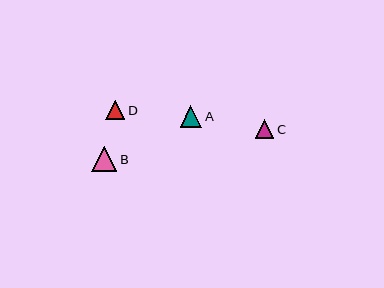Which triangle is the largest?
Triangle B is the largest with a size of approximately 25 pixels.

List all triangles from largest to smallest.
From largest to smallest: B, A, D, C.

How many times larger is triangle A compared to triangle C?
Triangle A is approximately 1.2 times the size of triangle C.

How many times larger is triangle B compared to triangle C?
Triangle B is approximately 1.4 times the size of triangle C.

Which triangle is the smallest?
Triangle C is the smallest with a size of approximately 18 pixels.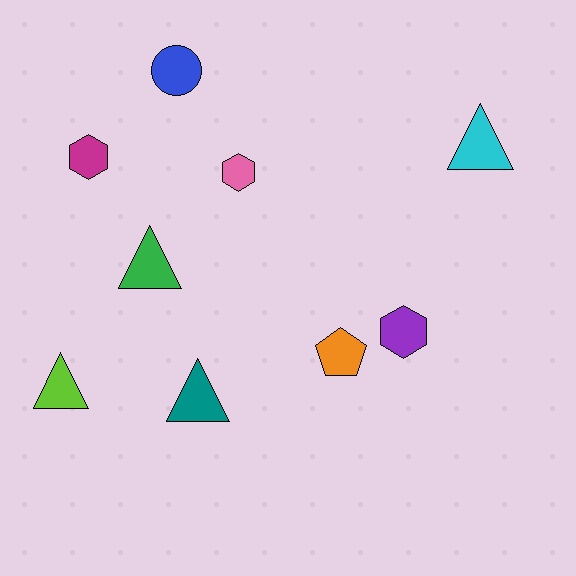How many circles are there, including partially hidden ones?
There is 1 circle.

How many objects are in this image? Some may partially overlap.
There are 9 objects.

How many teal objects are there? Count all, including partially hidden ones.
There is 1 teal object.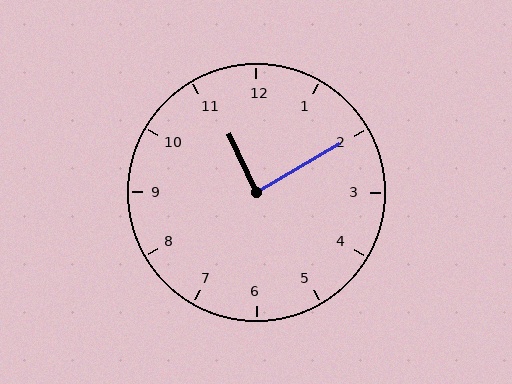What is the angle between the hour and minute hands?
Approximately 85 degrees.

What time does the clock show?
11:10.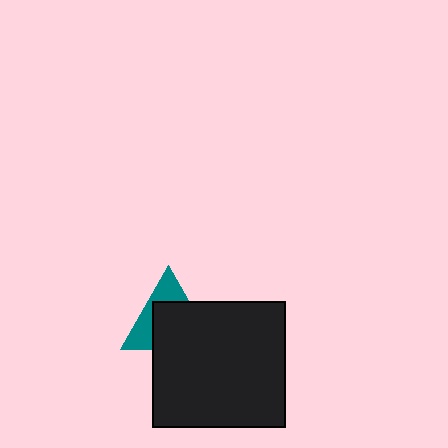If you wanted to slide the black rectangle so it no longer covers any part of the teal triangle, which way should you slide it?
Slide it down — that is the most direct way to separate the two shapes.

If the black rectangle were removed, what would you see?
You would see the complete teal triangle.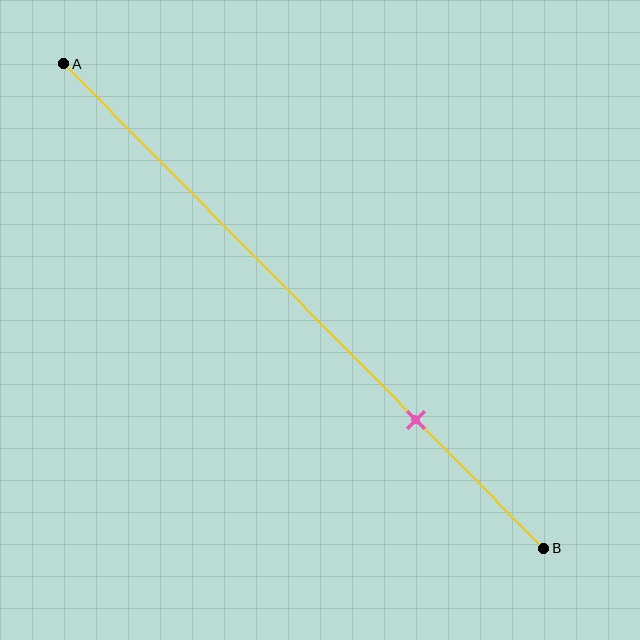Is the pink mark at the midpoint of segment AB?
No, the mark is at about 75% from A, not at the 50% midpoint.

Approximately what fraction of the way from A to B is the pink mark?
The pink mark is approximately 75% of the way from A to B.